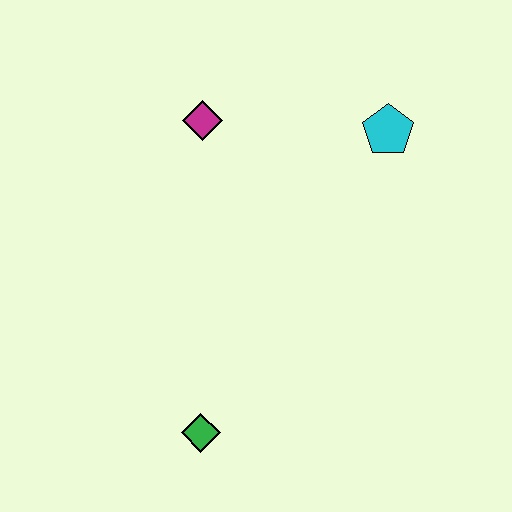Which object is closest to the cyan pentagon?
The magenta diamond is closest to the cyan pentagon.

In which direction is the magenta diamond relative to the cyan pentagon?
The magenta diamond is to the left of the cyan pentagon.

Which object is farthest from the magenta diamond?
The green diamond is farthest from the magenta diamond.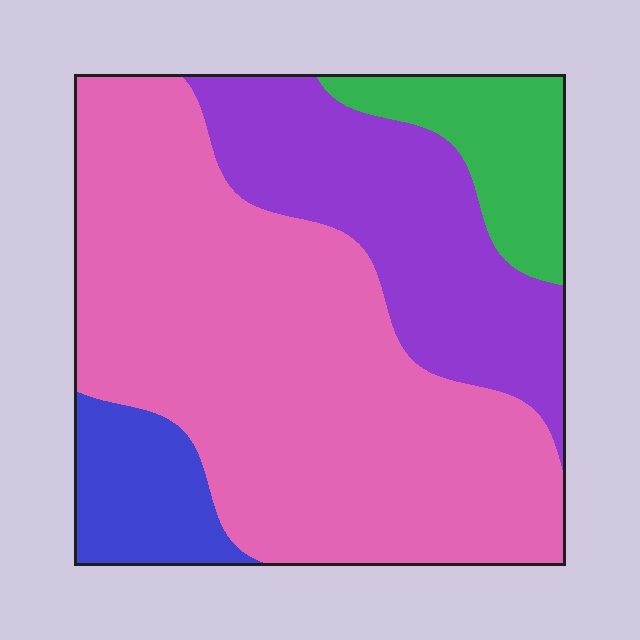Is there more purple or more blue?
Purple.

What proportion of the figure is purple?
Purple covers roughly 25% of the figure.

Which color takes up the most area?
Pink, at roughly 55%.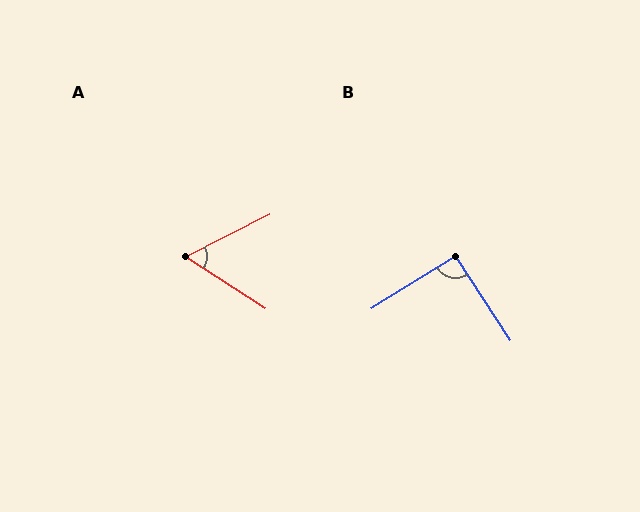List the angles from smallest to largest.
A (59°), B (91°).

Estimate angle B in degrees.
Approximately 91 degrees.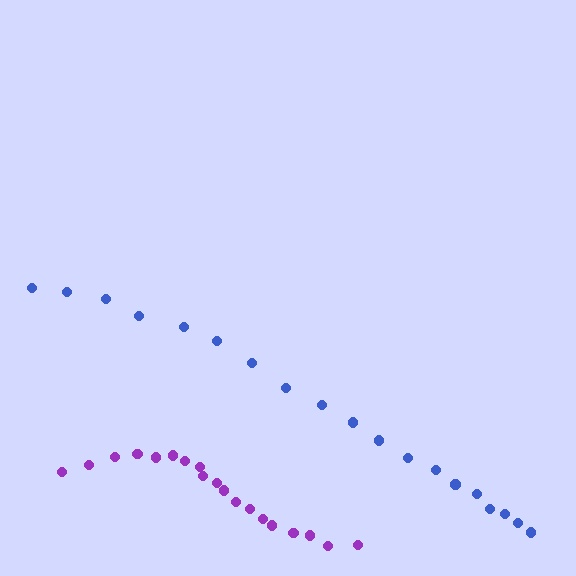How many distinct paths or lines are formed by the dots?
There are 2 distinct paths.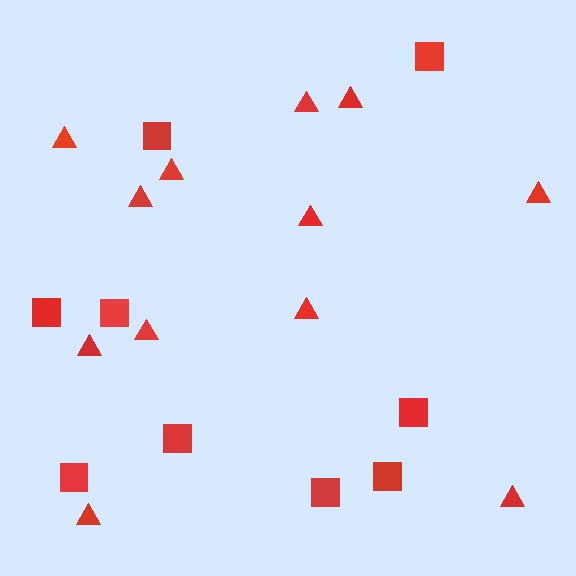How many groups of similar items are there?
There are 2 groups: one group of squares (9) and one group of triangles (12).